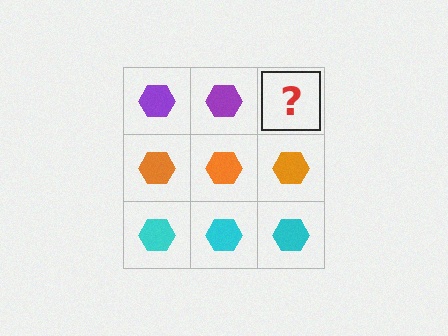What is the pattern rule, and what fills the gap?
The rule is that each row has a consistent color. The gap should be filled with a purple hexagon.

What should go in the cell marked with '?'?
The missing cell should contain a purple hexagon.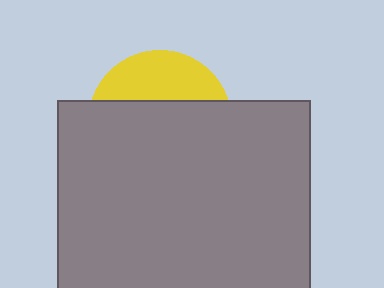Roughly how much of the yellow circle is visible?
A small part of it is visible (roughly 30%).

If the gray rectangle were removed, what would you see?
You would see the complete yellow circle.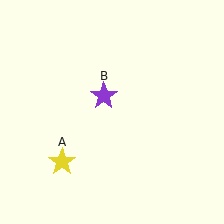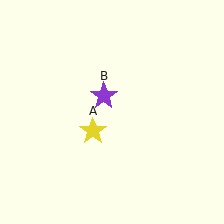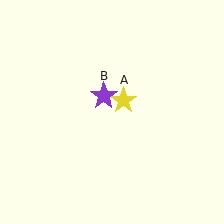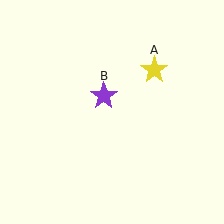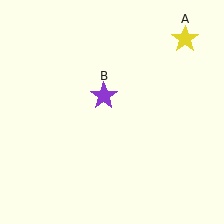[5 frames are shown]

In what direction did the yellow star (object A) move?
The yellow star (object A) moved up and to the right.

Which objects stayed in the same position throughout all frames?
Purple star (object B) remained stationary.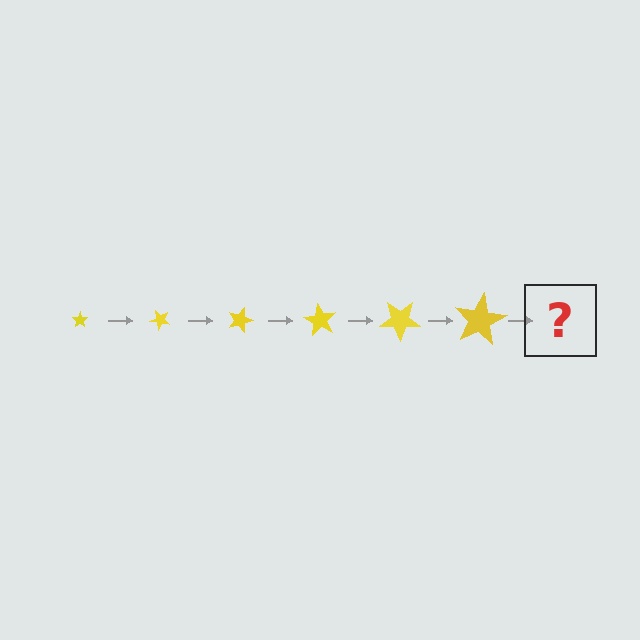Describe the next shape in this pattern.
It should be a star, larger than the previous one and rotated 270 degrees from the start.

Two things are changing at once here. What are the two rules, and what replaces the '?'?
The two rules are that the star grows larger each step and it rotates 45 degrees each step. The '?' should be a star, larger than the previous one and rotated 270 degrees from the start.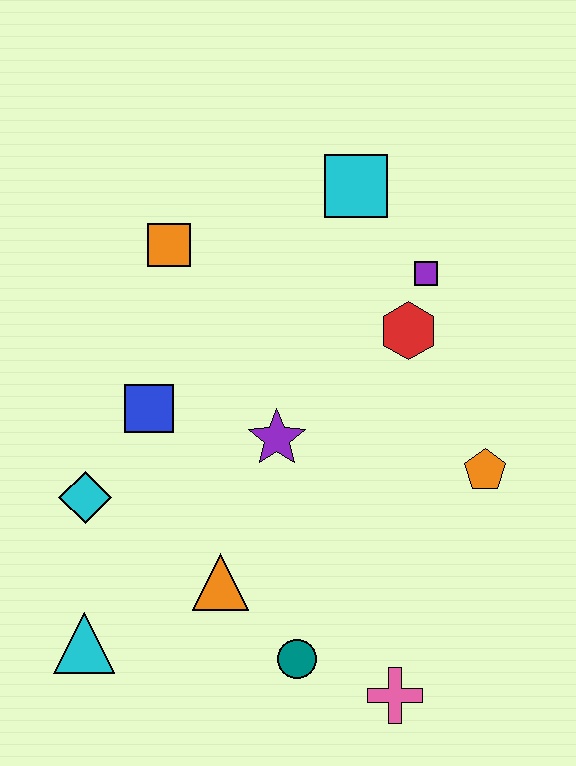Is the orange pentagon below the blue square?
Yes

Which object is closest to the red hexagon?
The purple square is closest to the red hexagon.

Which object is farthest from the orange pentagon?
The cyan triangle is farthest from the orange pentagon.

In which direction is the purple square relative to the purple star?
The purple square is above the purple star.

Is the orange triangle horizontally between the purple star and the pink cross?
No